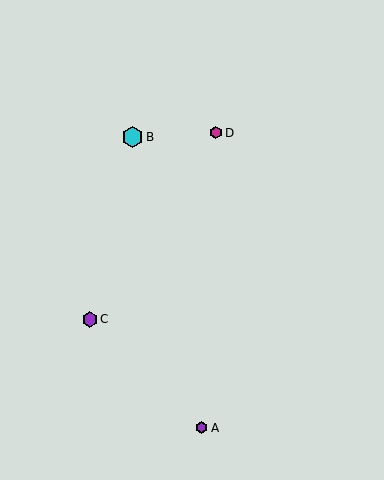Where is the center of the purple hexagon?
The center of the purple hexagon is at (202, 428).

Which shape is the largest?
The cyan hexagon (labeled B) is the largest.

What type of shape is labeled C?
Shape C is a purple hexagon.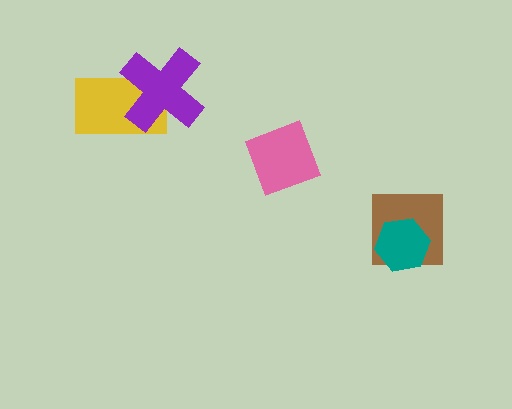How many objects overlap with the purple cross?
1 object overlaps with the purple cross.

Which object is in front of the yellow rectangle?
The purple cross is in front of the yellow rectangle.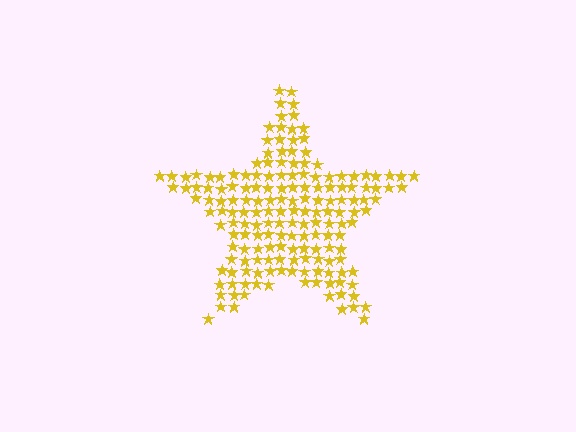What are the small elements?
The small elements are stars.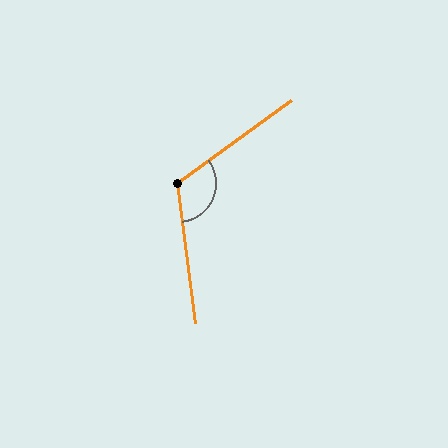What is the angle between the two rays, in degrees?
Approximately 119 degrees.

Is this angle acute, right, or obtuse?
It is obtuse.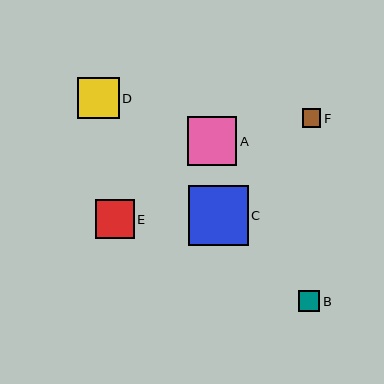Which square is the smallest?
Square F is the smallest with a size of approximately 19 pixels.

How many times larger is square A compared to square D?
Square A is approximately 1.2 times the size of square D.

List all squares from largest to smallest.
From largest to smallest: C, A, D, E, B, F.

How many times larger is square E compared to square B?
Square E is approximately 1.9 times the size of square B.